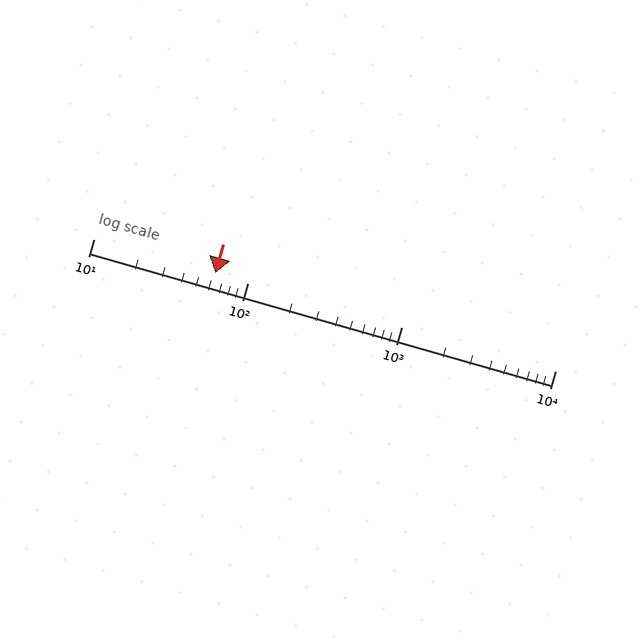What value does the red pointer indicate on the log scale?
The pointer indicates approximately 62.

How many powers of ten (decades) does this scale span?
The scale spans 3 decades, from 10 to 10000.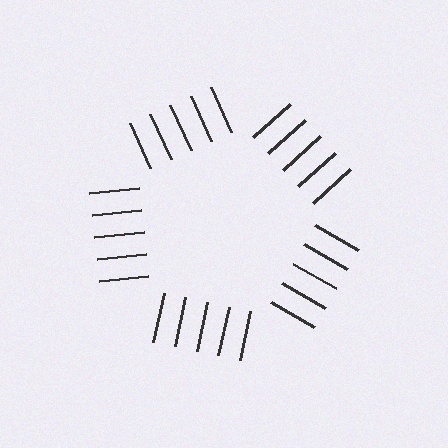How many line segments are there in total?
25 — 5 along each of the 5 edges.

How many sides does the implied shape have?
5 sides — the line-ends trace a pentagon.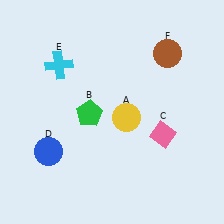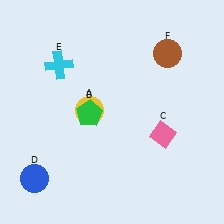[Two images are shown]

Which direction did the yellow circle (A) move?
The yellow circle (A) moved left.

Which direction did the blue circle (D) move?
The blue circle (D) moved down.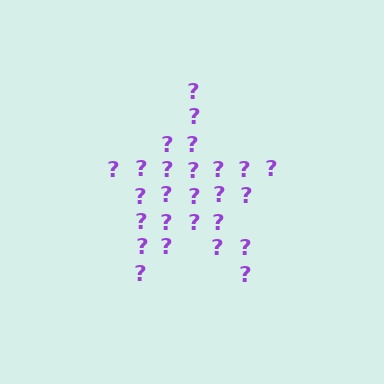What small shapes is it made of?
It is made of small question marks.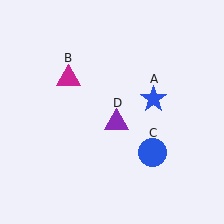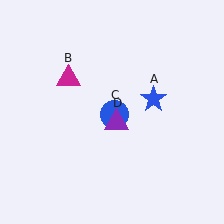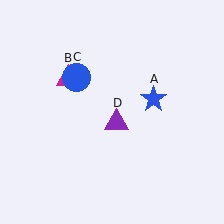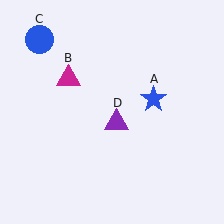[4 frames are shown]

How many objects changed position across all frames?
1 object changed position: blue circle (object C).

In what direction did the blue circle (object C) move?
The blue circle (object C) moved up and to the left.